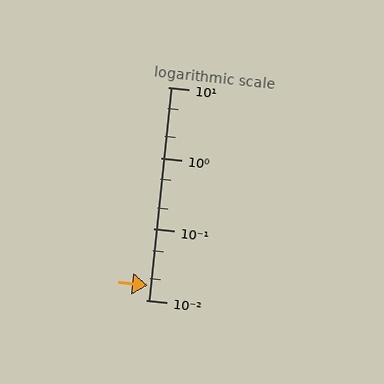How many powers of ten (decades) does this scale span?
The scale spans 3 decades, from 0.01 to 10.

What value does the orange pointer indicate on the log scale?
The pointer indicates approximately 0.016.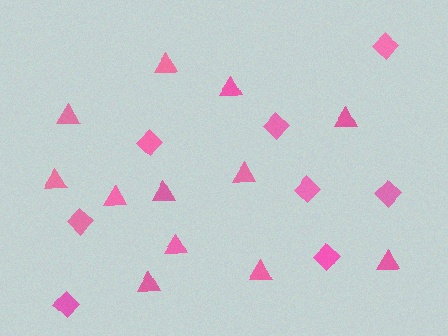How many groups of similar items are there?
There are 2 groups: one group of diamonds (8) and one group of triangles (12).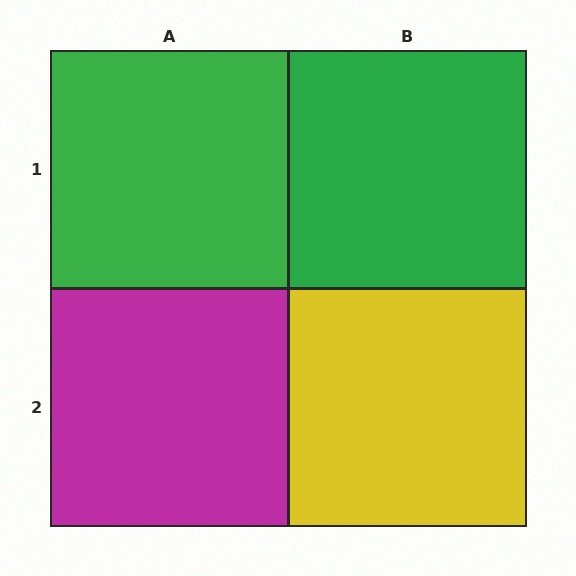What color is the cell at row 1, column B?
Green.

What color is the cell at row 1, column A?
Green.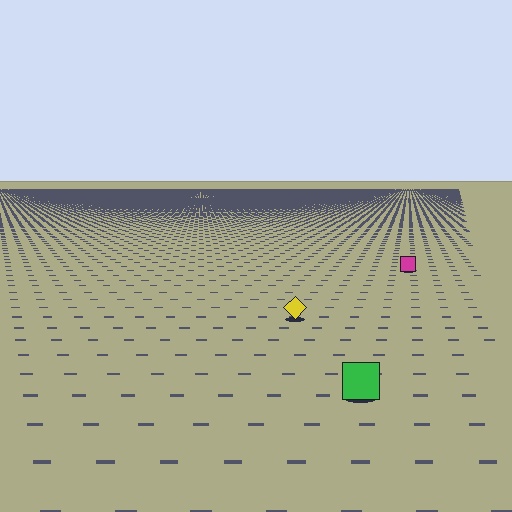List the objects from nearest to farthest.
From nearest to farthest: the green square, the yellow diamond, the magenta square.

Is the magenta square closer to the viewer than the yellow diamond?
No. The yellow diamond is closer — you can tell from the texture gradient: the ground texture is coarser near it.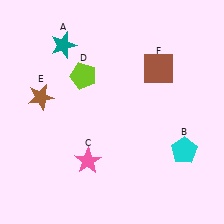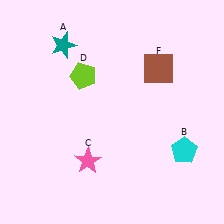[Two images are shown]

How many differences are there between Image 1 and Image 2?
There is 1 difference between the two images.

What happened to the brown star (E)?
The brown star (E) was removed in Image 2. It was in the top-left area of Image 1.